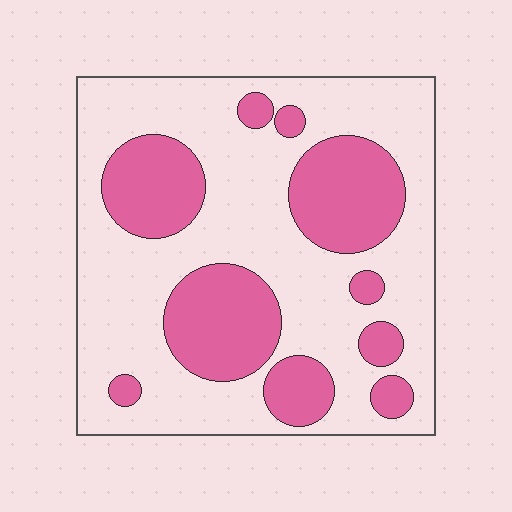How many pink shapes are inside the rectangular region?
10.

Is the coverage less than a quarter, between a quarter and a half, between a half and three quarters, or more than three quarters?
Between a quarter and a half.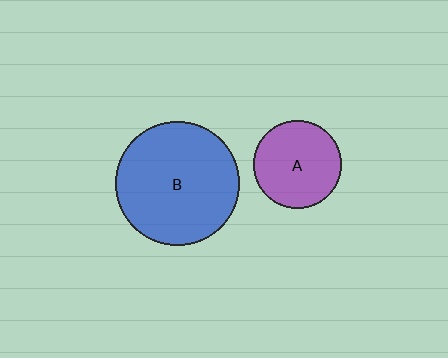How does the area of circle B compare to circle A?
Approximately 2.0 times.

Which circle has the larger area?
Circle B (blue).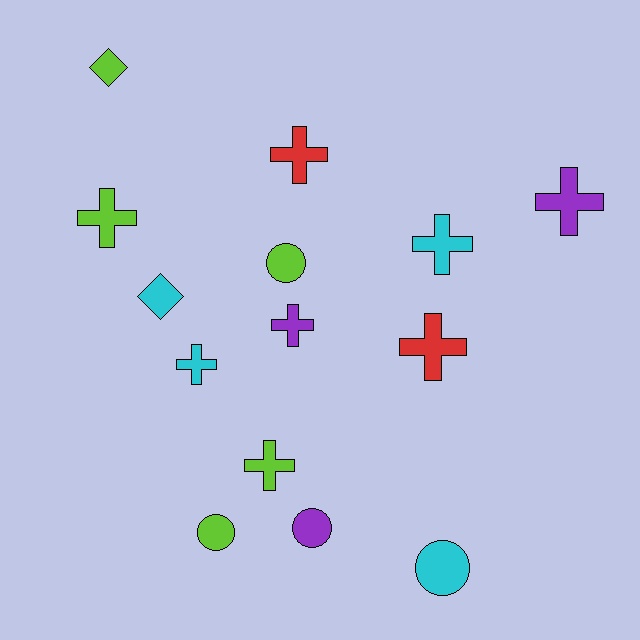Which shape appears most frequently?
Cross, with 8 objects.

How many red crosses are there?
There are 2 red crosses.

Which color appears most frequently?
Lime, with 5 objects.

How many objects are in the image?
There are 14 objects.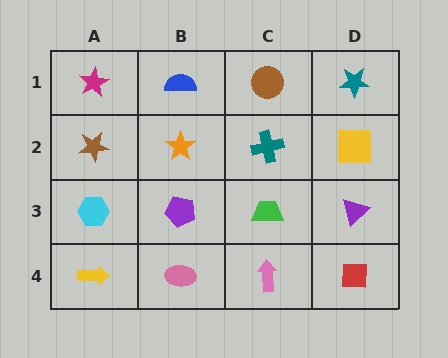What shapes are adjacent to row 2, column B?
A blue semicircle (row 1, column B), a purple pentagon (row 3, column B), a brown star (row 2, column A), a teal cross (row 2, column C).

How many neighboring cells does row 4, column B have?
3.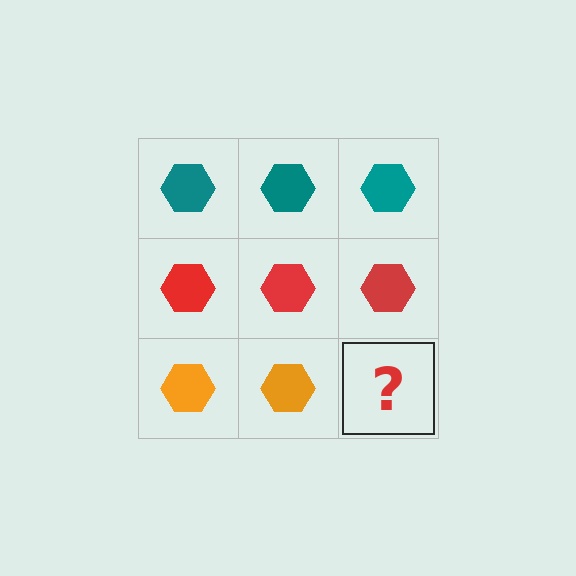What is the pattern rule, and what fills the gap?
The rule is that each row has a consistent color. The gap should be filled with an orange hexagon.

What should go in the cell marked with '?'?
The missing cell should contain an orange hexagon.